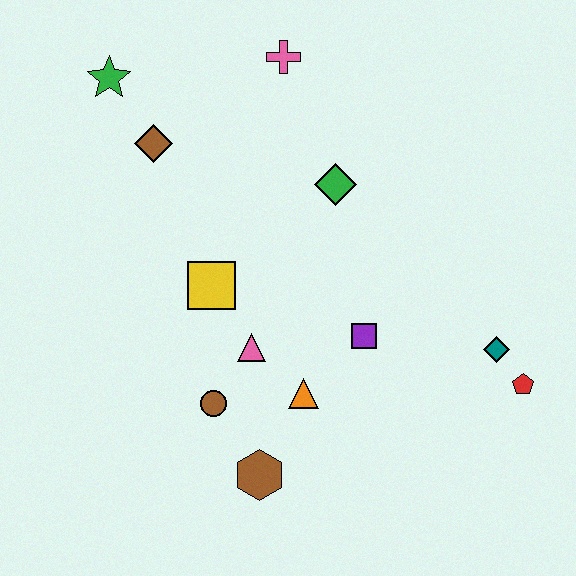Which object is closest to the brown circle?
The pink triangle is closest to the brown circle.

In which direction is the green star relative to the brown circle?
The green star is above the brown circle.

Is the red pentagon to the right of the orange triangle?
Yes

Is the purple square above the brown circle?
Yes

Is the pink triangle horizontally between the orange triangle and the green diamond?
No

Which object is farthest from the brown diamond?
The red pentagon is farthest from the brown diamond.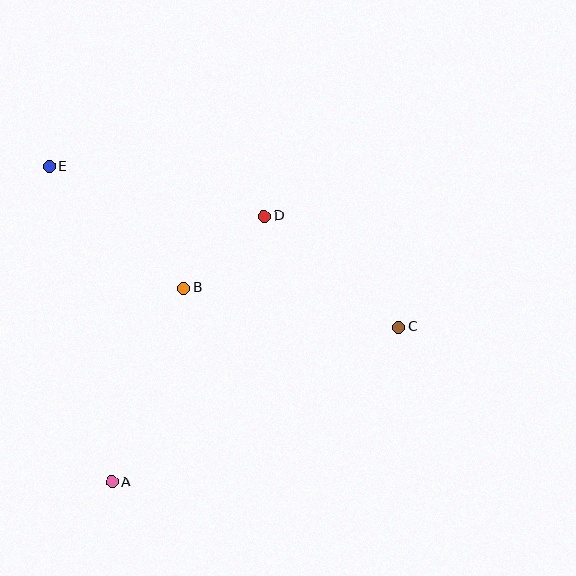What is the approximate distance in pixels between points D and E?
The distance between D and E is approximately 221 pixels.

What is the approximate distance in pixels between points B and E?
The distance between B and E is approximately 181 pixels.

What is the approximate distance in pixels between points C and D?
The distance between C and D is approximately 174 pixels.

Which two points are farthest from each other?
Points C and E are farthest from each other.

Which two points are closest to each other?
Points B and D are closest to each other.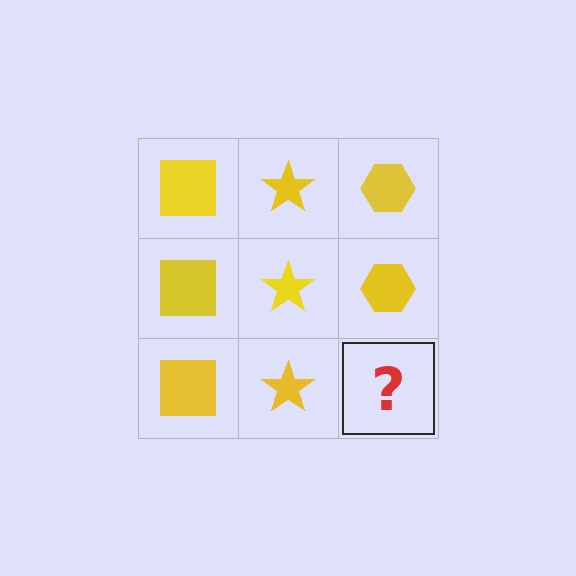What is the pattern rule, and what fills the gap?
The rule is that each column has a consistent shape. The gap should be filled with a yellow hexagon.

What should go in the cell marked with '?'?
The missing cell should contain a yellow hexagon.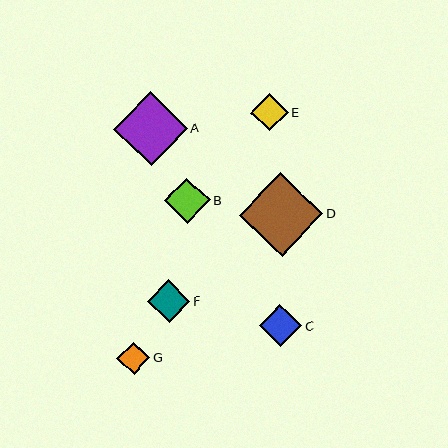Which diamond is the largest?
Diamond D is the largest with a size of approximately 84 pixels.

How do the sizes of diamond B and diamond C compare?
Diamond B and diamond C are approximately the same size.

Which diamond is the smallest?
Diamond G is the smallest with a size of approximately 33 pixels.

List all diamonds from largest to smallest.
From largest to smallest: D, A, B, F, C, E, G.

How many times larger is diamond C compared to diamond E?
Diamond C is approximately 1.1 times the size of diamond E.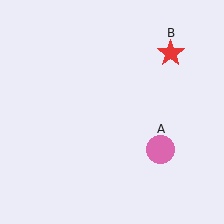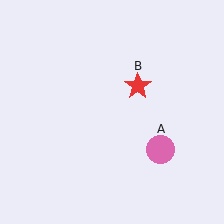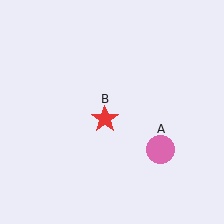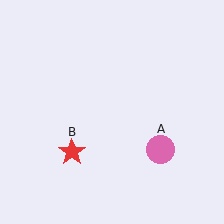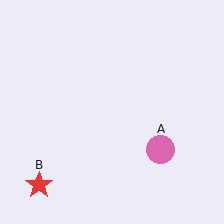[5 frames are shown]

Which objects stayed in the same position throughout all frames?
Pink circle (object A) remained stationary.